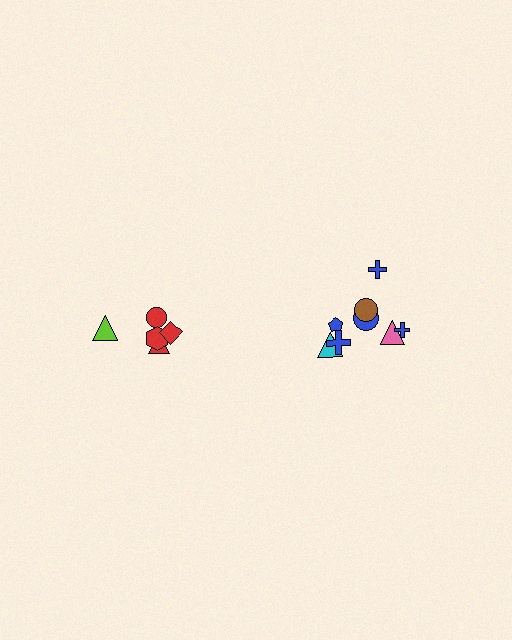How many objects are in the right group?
There are 8 objects.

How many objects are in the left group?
There are 5 objects.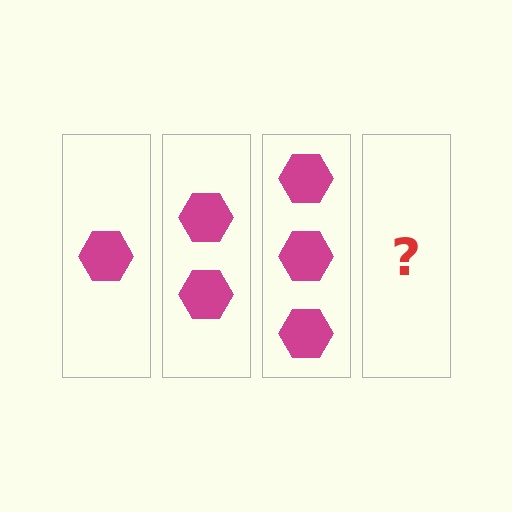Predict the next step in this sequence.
The next step is 4 hexagons.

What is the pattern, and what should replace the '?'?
The pattern is that each step adds one more hexagon. The '?' should be 4 hexagons.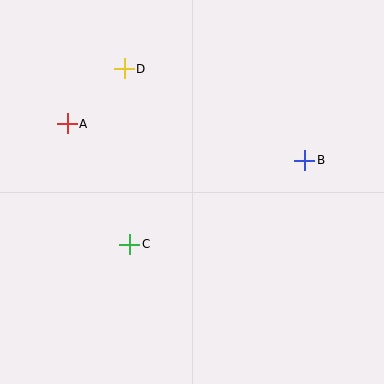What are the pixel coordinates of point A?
Point A is at (67, 124).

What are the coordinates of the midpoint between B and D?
The midpoint between B and D is at (215, 114).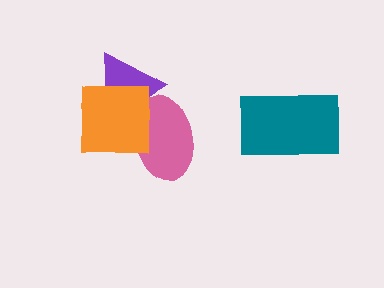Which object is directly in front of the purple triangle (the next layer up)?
The pink ellipse is directly in front of the purple triangle.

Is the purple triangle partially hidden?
Yes, it is partially covered by another shape.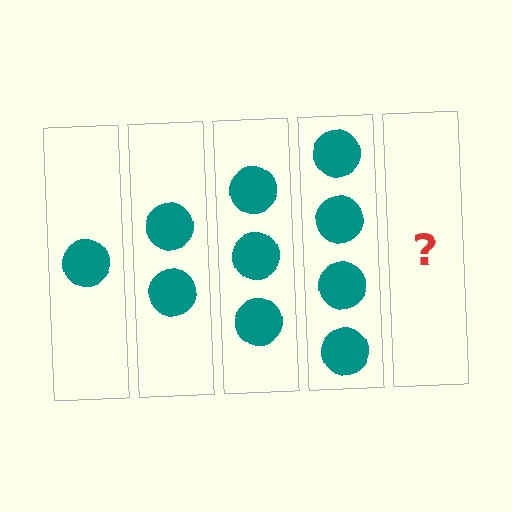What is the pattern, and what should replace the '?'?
The pattern is that each step adds one more circle. The '?' should be 5 circles.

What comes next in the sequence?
The next element should be 5 circles.